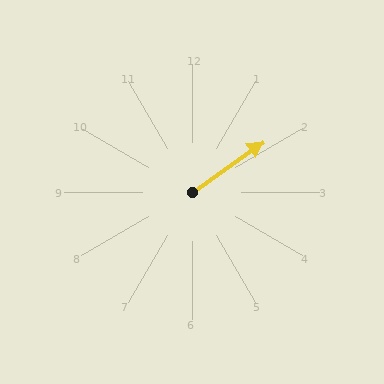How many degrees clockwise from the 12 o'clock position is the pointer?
Approximately 55 degrees.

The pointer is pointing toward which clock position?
Roughly 2 o'clock.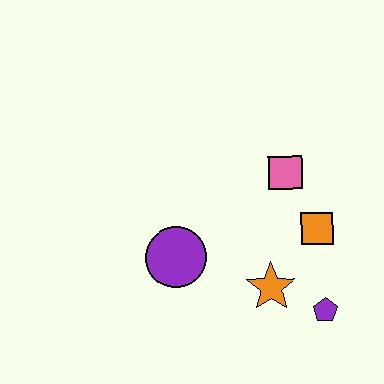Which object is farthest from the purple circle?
The purple pentagon is farthest from the purple circle.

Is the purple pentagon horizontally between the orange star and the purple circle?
No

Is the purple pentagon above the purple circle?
No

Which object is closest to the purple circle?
The orange star is closest to the purple circle.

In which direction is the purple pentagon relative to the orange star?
The purple pentagon is to the right of the orange star.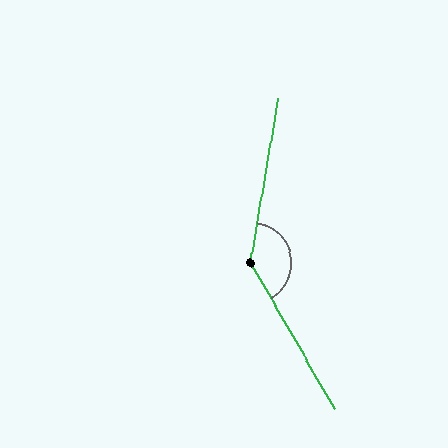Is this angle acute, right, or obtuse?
It is obtuse.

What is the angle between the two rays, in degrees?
Approximately 141 degrees.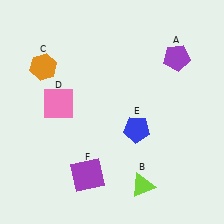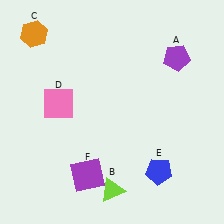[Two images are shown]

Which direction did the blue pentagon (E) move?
The blue pentagon (E) moved down.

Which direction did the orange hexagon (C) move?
The orange hexagon (C) moved up.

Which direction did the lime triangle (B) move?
The lime triangle (B) moved left.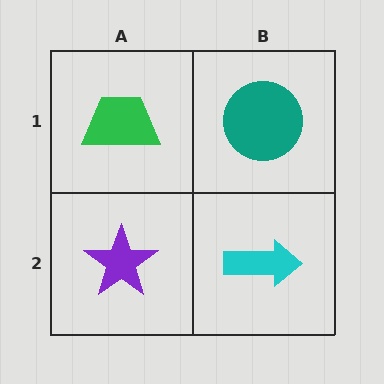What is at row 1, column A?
A green trapezoid.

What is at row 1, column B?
A teal circle.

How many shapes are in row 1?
2 shapes.